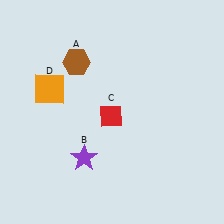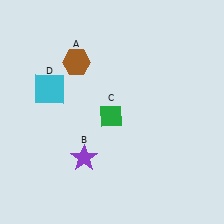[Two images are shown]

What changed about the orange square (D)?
In Image 1, D is orange. In Image 2, it changed to cyan.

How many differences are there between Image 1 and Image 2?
There are 2 differences between the two images.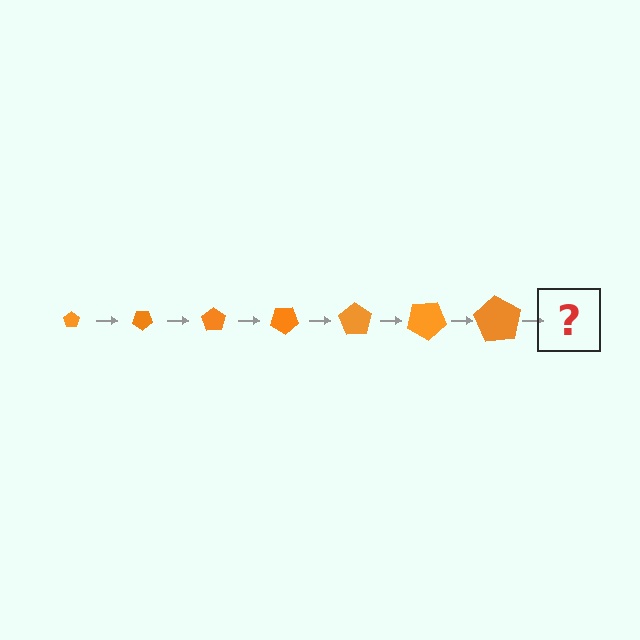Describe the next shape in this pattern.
It should be a pentagon, larger than the previous one and rotated 245 degrees from the start.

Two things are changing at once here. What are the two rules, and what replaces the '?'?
The two rules are that the pentagon grows larger each step and it rotates 35 degrees each step. The '?' should be a pentagon, larger than the previous one and rotated 245 degrees from the start.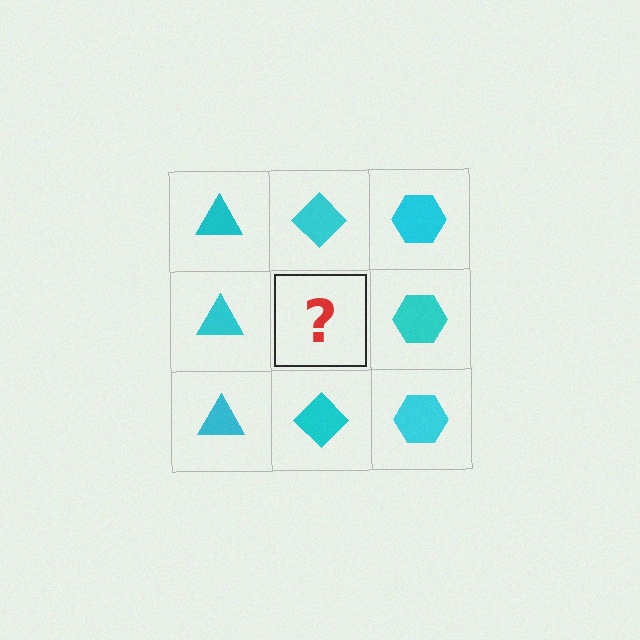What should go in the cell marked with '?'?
The missing cell should contain a cyan diamond.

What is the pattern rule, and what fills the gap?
The rule is that each column has a consistent shape. The gap should be filled with a cyan diamond.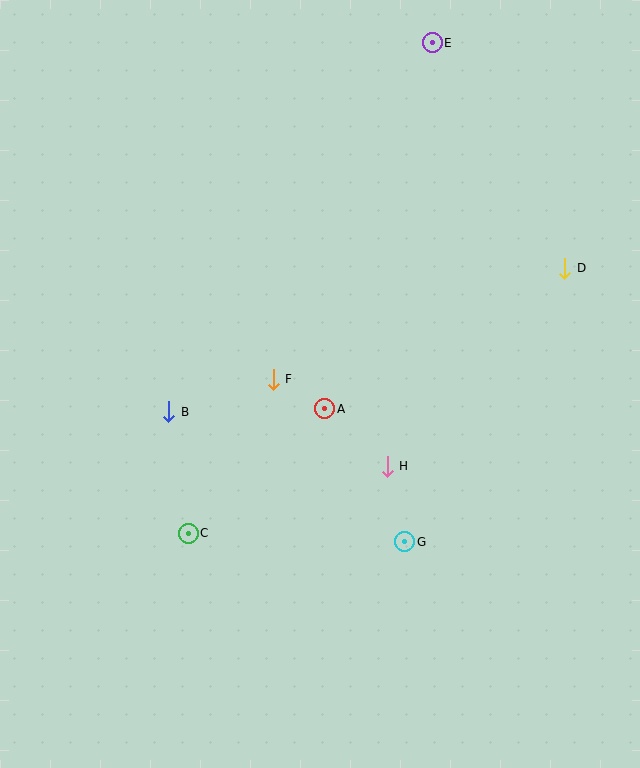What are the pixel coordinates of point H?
Point H is at (387, 466).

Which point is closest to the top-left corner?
Point E is closest to the top-left corner.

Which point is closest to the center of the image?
Point A at (325, 409) is closest to the center.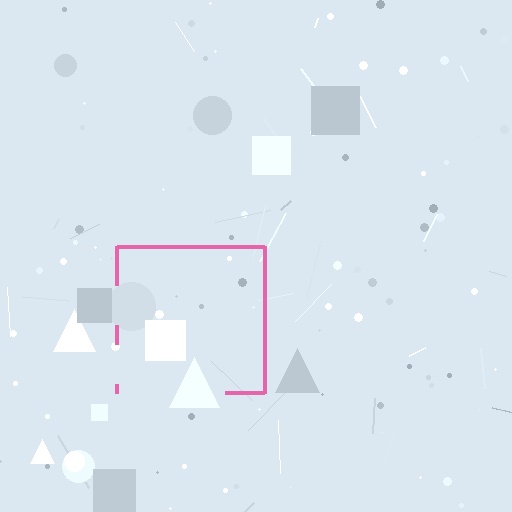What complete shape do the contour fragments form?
The contour fragments form a square.